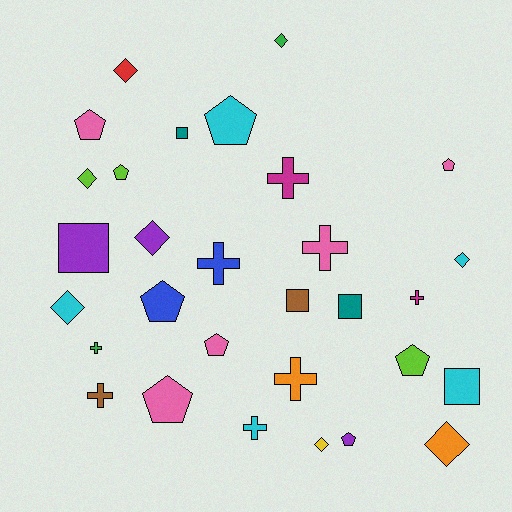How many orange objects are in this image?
There are 2 orange objects.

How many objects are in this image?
There are 30 objects.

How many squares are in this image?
There are 5 squares.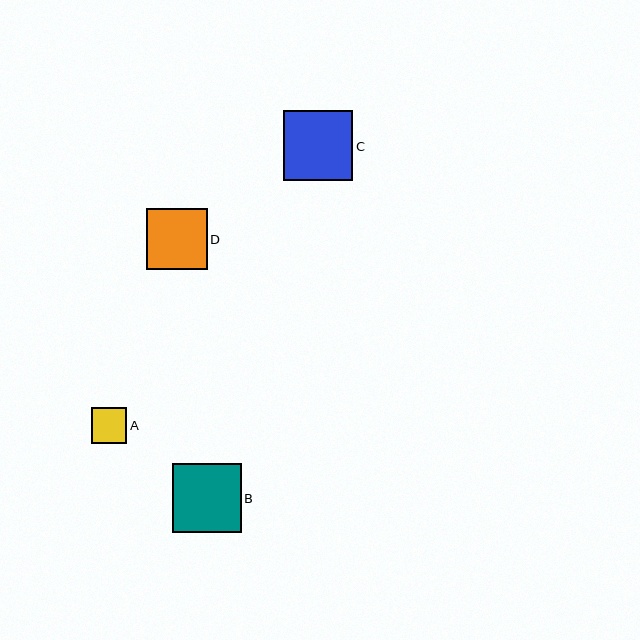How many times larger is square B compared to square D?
Square B is approximately 1.1 times the size of square D.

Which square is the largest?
Square C is the largest with a size of approximately 69 pixels.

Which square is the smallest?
Square A is the smallest with a size of approximately 35 pixels.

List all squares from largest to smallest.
From largest to smallest: C, B, D, A.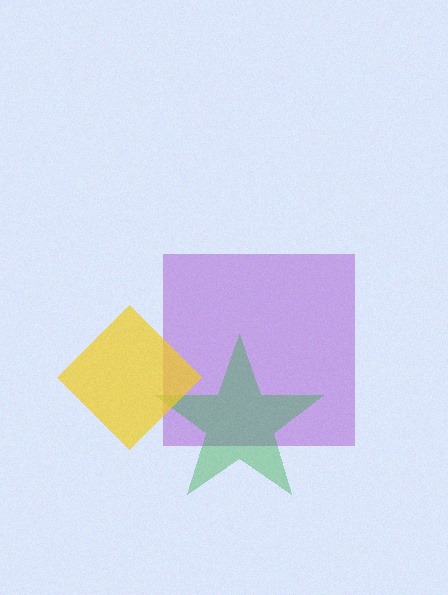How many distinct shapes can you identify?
There are 3 distinct shapes: a purple square, a green star, a yellow diamond.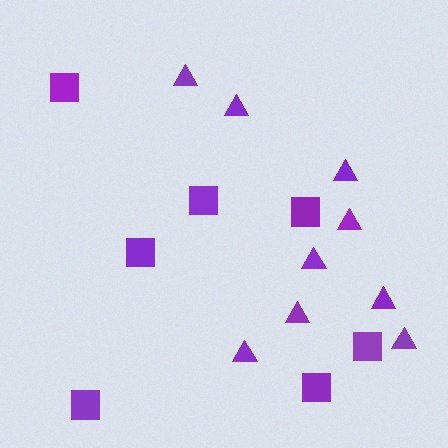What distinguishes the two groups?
There are 2 groups: one group of triangles (9) and one group of squares (7).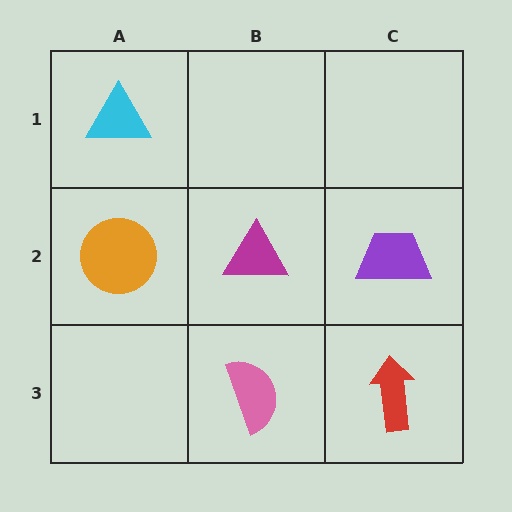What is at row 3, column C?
A red arrow.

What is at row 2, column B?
A magenta triangle.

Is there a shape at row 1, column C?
No, that cell is empty.